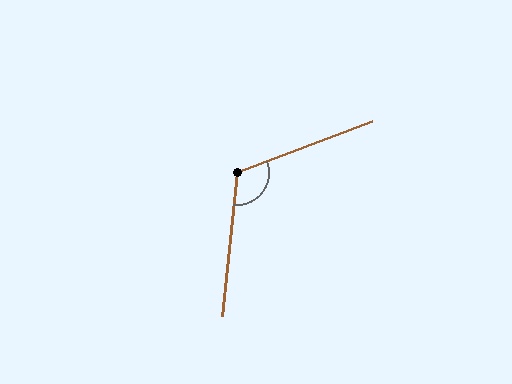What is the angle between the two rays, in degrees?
Approximately 117 degrees.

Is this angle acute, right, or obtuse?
It is obtuse.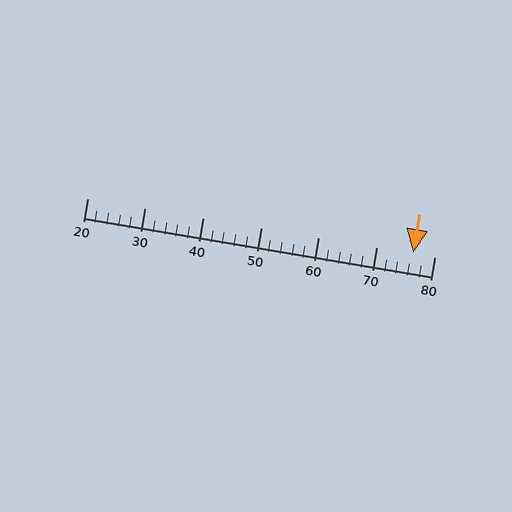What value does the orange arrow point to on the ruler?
The orange arrow points to approximately 76.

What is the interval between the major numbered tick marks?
The major tick marks are spaced 10 units apart.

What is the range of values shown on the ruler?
The ruler shows values from 20 to 80.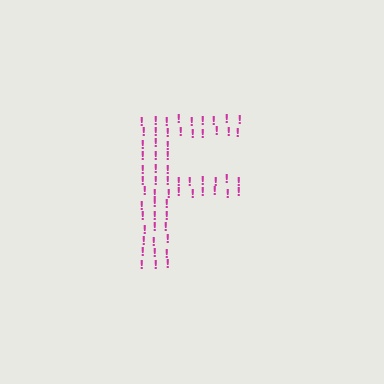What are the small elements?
The small elements are exclamation marks.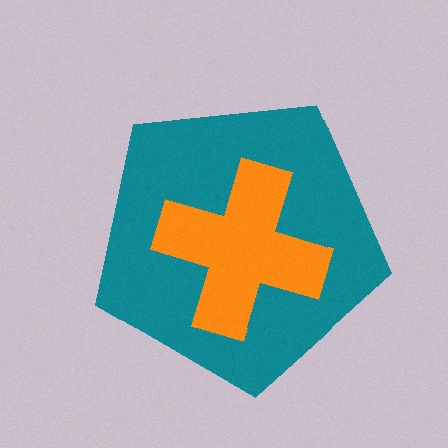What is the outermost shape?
The teal pentagon.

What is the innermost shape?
The orange cross.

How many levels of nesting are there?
2.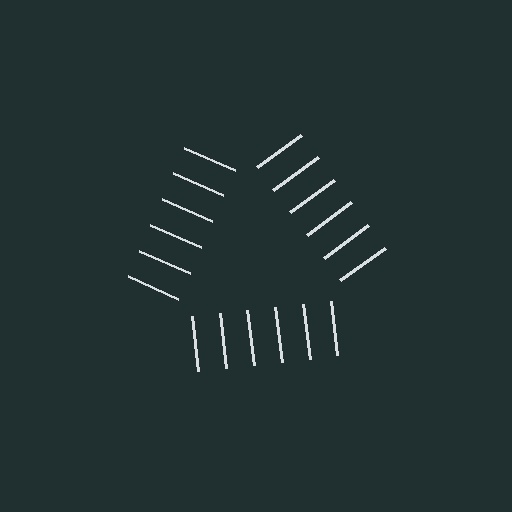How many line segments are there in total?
18 — 6 along each of the 3 edges.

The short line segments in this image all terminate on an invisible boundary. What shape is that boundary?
An illusory triangle — the line segments terminate on its edges but no continuous stroke is drawn.